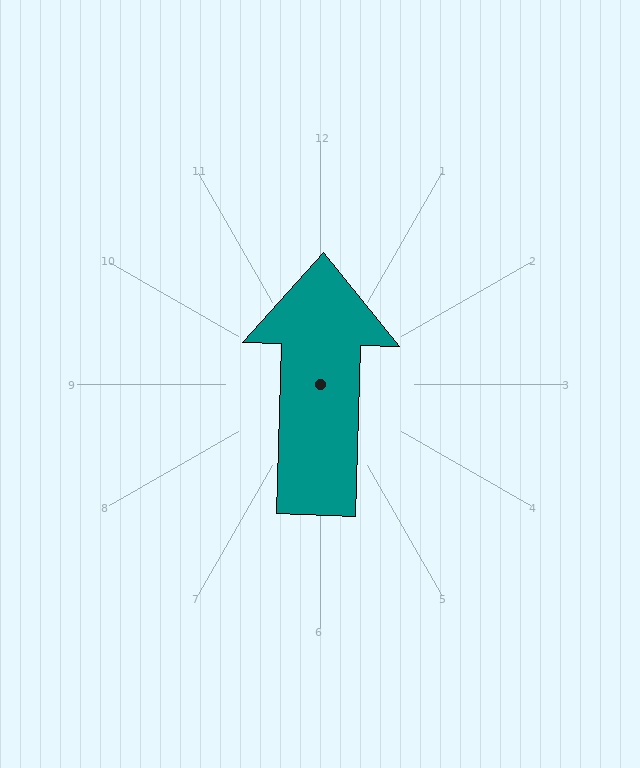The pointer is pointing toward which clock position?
Roughly 12 o'clock.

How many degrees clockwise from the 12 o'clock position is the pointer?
Approximately 2 degrees.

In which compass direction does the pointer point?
North.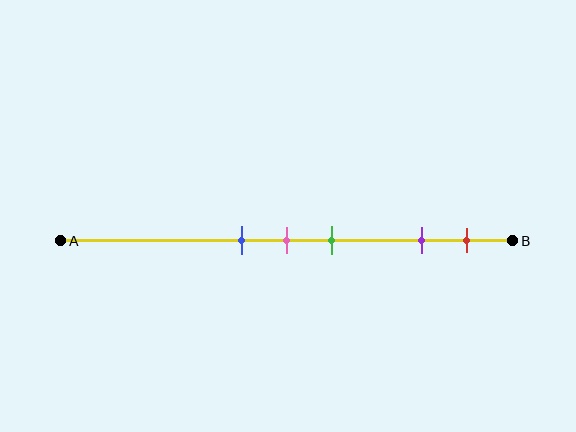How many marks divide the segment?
There are 5 marks dividing the segment.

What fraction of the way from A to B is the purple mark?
The purple mark is approximately 80% (0.8) of the way from A to B.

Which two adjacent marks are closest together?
The blue and pink marks are the closest adjacent pair.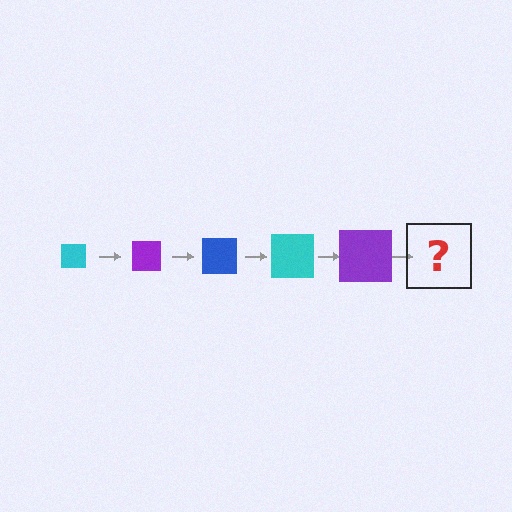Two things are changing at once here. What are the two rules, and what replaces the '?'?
The two rules are that the square grows larger each step and the color cycles through cyan, purple, and blue. The '?' should be a blue square, larger than the previous one.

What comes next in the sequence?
The next element should be a blue square, larger than the previous one.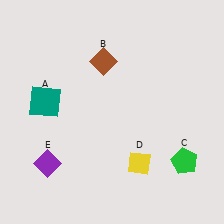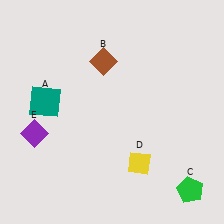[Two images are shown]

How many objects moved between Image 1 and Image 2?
2 objects moved between the two images.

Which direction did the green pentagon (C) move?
The green pentagon (C) moved down.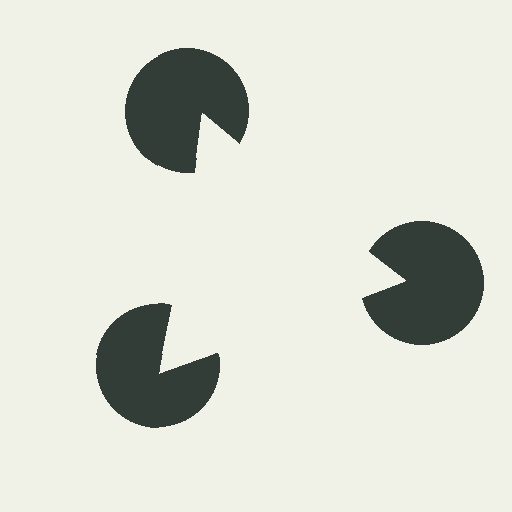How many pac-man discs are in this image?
There are 3 — one at each vertex of the illusory triangle.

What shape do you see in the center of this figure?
An illusory triangle — its edges are inferred from the aligned wedge cuts in the pac-man discs, not physically drawn.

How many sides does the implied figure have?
3 sides.